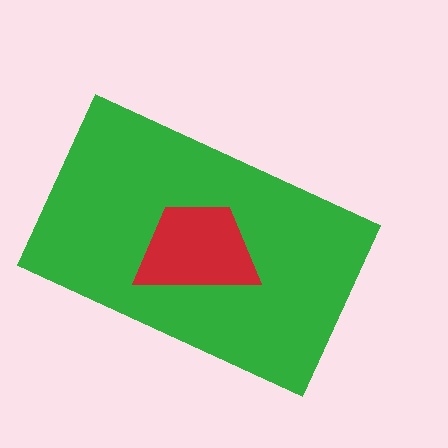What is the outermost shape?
The green rectangle.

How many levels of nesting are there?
2.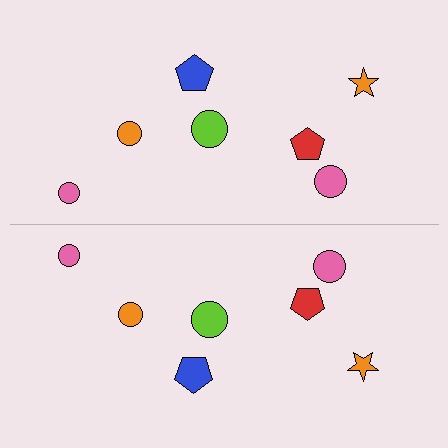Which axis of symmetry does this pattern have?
The pattern has a horizontal axis of symmetry running through the center of the image.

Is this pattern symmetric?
Yes, this pattern has bilateral (reflection) symmetry.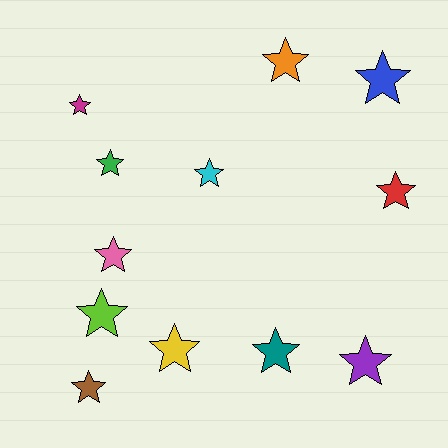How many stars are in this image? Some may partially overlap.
There are 12 stars.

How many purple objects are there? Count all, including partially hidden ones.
There is 1 purple object.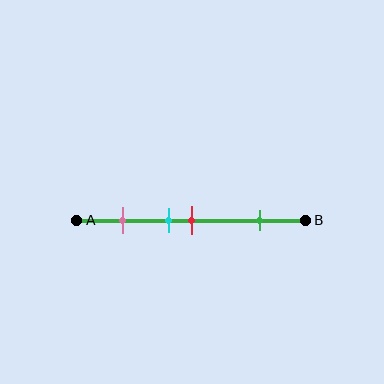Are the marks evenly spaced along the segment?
No, the marks are not evenly spaced.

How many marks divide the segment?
There are 4 marks dividing the segment.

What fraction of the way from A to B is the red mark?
The red mark is approximately 50% (0.5) of the way from A to B.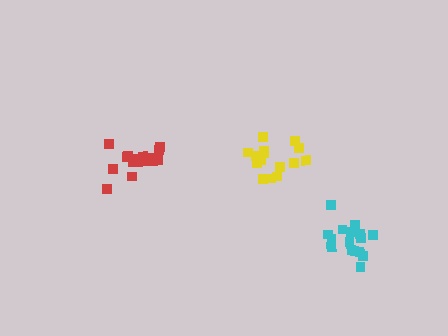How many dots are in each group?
Group 1: 16 dots, Group 2: 15 dots, Group 3: 16 dots (47 total).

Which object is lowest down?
The cyan cluster is bottommost.